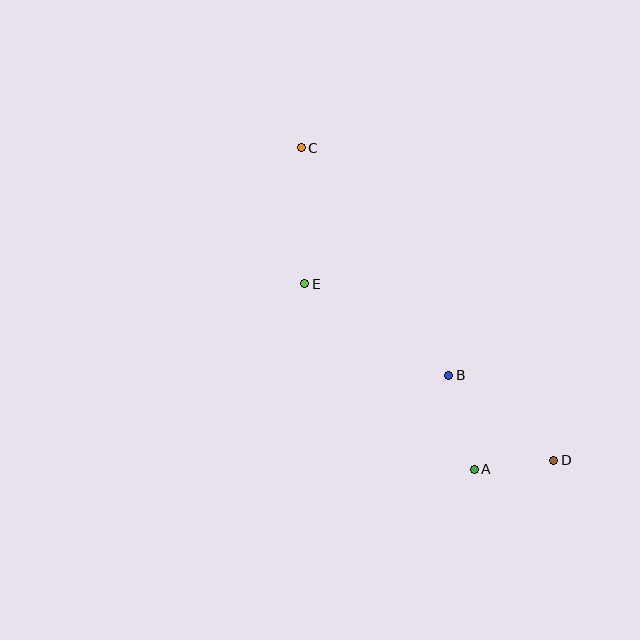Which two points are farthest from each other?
Points C and D are farthest from each other.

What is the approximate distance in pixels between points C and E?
The distance between C and E is approximately 136 pixels.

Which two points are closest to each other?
Points A and D are closest to each other.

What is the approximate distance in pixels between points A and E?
The distance between A and E is approximately 252 pixels.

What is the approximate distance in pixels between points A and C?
The distance between A and C is approximately 365 pixels.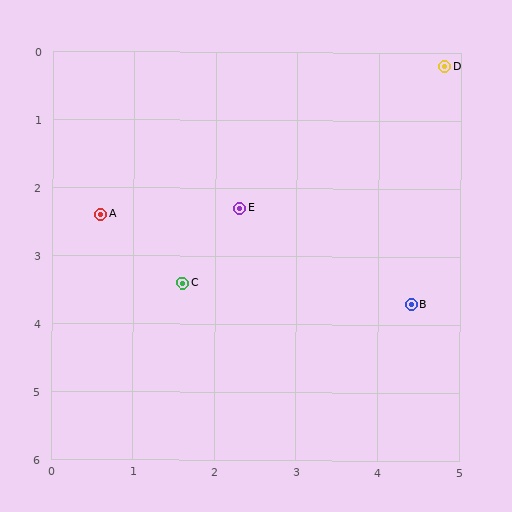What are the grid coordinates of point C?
Point C is at approximately (1.6, 3.4).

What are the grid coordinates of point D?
Point D is at approximately (4.8, 0.2).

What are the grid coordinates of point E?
Point E is at approximately (2.3, 2.3).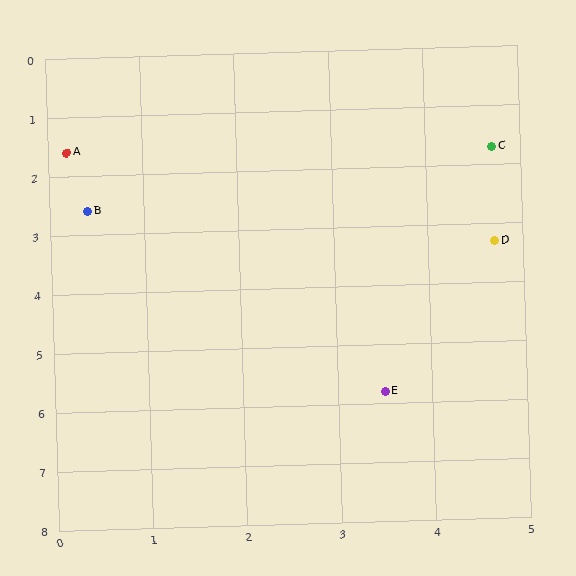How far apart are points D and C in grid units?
Points D and C are about 1.6 grid units apart.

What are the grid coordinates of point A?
Point A is at approximately (0.2, 1.6).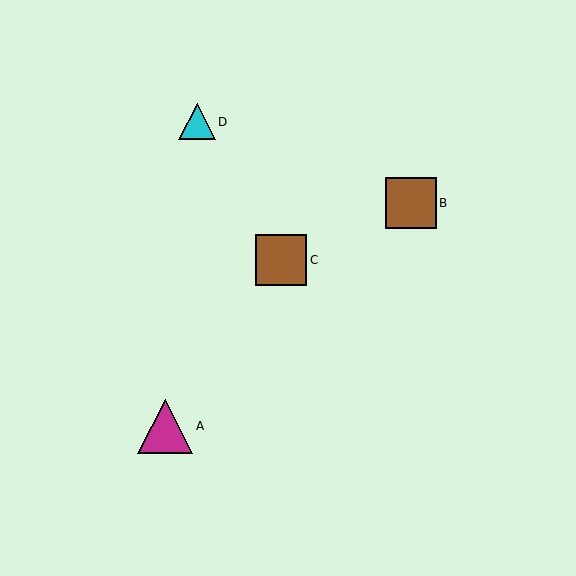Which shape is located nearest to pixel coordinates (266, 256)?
The brown square (labeled C) at (281, 260) is nearest to that location.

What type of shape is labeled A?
Shape A is a magenta triangle.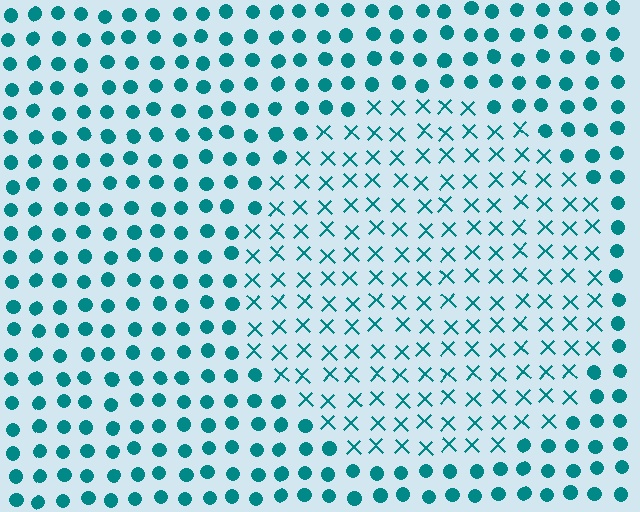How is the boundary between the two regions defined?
The boundary is defined by a change in element shape: X marks inside vs. circles outside. All elements share the same color and spacing.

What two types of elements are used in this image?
The image uses X marks inside the circle region and circles outside it.